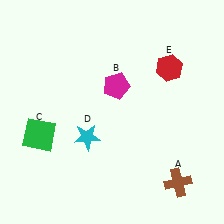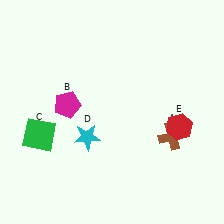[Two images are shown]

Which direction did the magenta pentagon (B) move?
The magenta pentagon (B) moved left.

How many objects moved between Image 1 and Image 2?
3 objects moved between the two images.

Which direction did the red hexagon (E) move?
The red hexagon (E) moved down.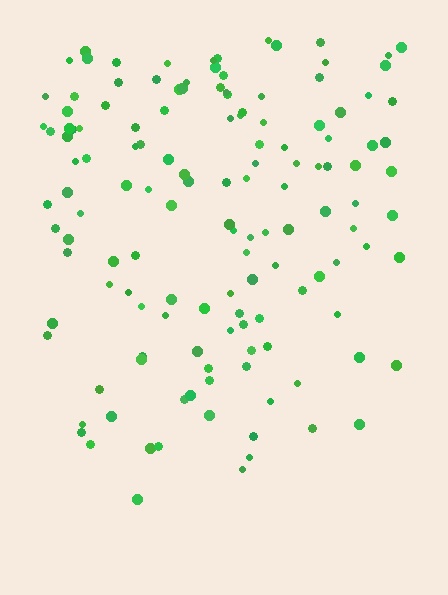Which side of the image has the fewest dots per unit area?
The bottom.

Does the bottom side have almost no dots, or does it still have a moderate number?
Still a moderate number, just noticeably fewer than the top.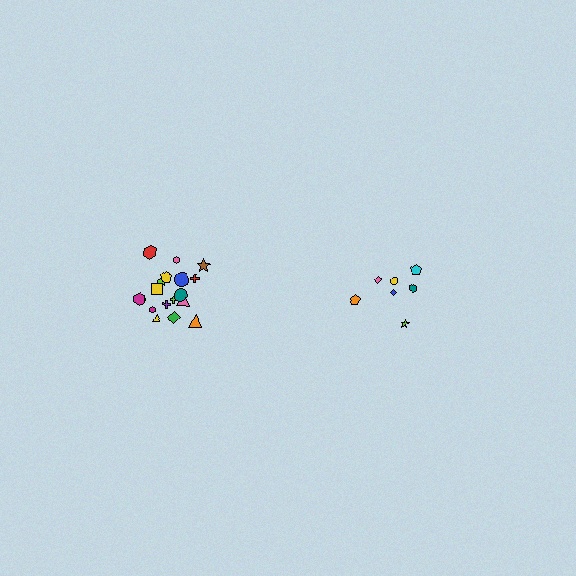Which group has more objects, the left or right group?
The left group.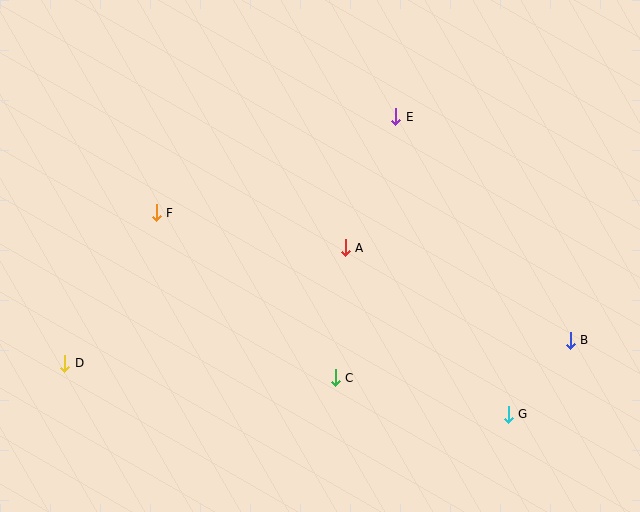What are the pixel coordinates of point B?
Point B is at (570, 340).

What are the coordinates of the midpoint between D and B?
The midpoint between D and B is at (318, 352).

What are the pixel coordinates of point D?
Point D is at (65, 363).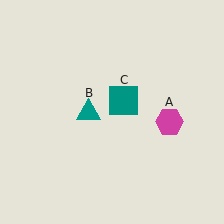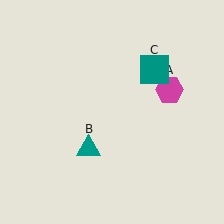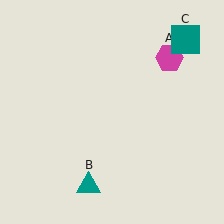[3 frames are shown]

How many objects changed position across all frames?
3 objects changed position: magenta hexagon (object A), teal triangle (object B), teal square (object C).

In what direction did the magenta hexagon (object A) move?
The magenta hexagon (object A) moved up.